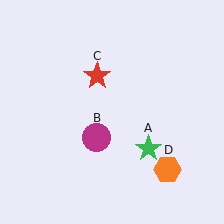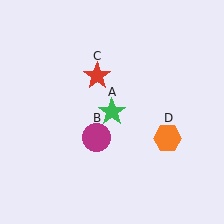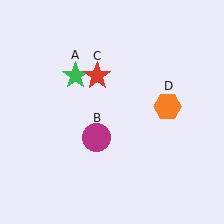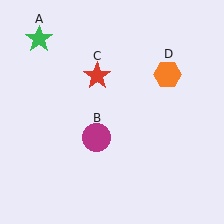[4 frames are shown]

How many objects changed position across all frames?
2 objects changed position: green star (object A), orange hexagon (object D).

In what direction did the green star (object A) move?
The green star (object A) moved up and to the left.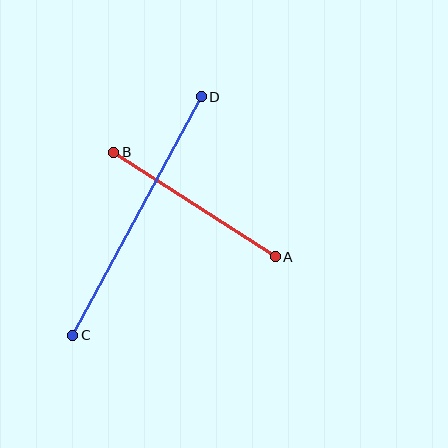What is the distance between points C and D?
The distance is approximately 271 pixels.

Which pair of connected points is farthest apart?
Points C and D are farthest apart.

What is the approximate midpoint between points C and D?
The midpoint is at approximately (137, 216) pixels.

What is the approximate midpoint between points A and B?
The midpoint is at approximately (195, 205) pixels.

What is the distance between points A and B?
The distance is approximately 192 pixels.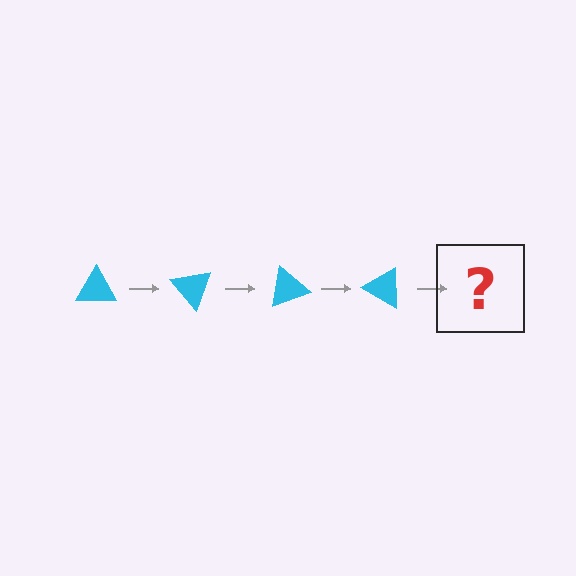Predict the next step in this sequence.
The next step is a cyan triangle rotated 200 degrees.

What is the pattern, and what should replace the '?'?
The pattern is that the triangle rotates 50 degrees each step. The '?' should be a cyan triangle rotated 200 degrees.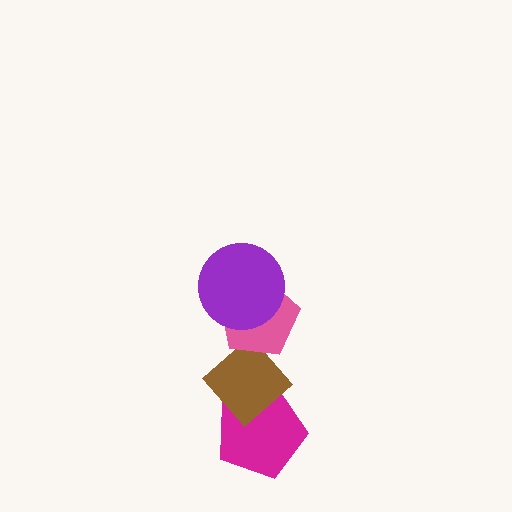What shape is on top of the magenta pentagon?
The brown diamond is on top of the magenta pentagon.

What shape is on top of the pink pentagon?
The purple circle is on top of the pink pentagon.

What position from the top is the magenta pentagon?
The magenta pentagon is 4th from the top.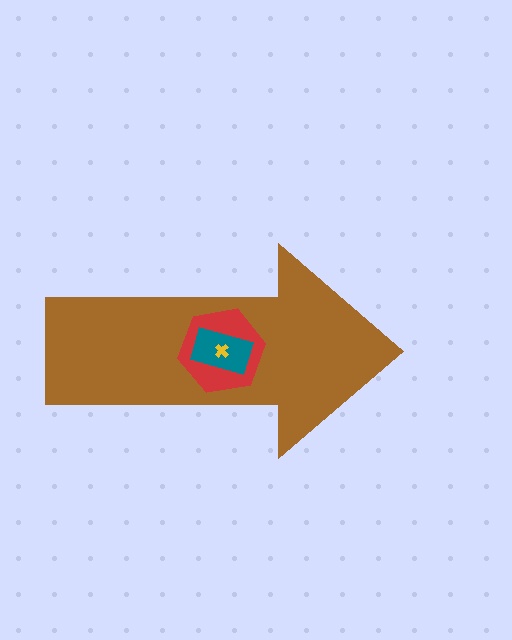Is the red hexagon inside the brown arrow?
Yes.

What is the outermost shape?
The brown arrow.